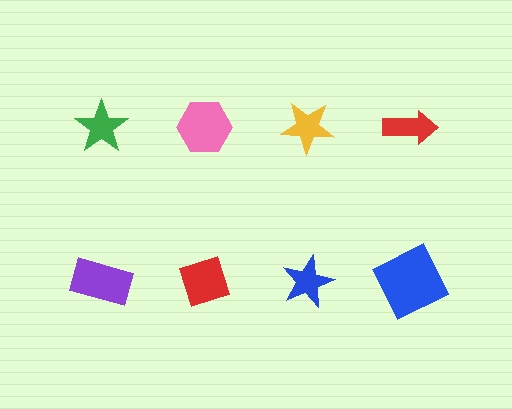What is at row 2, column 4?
A blue square.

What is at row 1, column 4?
A red arrow.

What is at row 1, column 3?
A yellow star.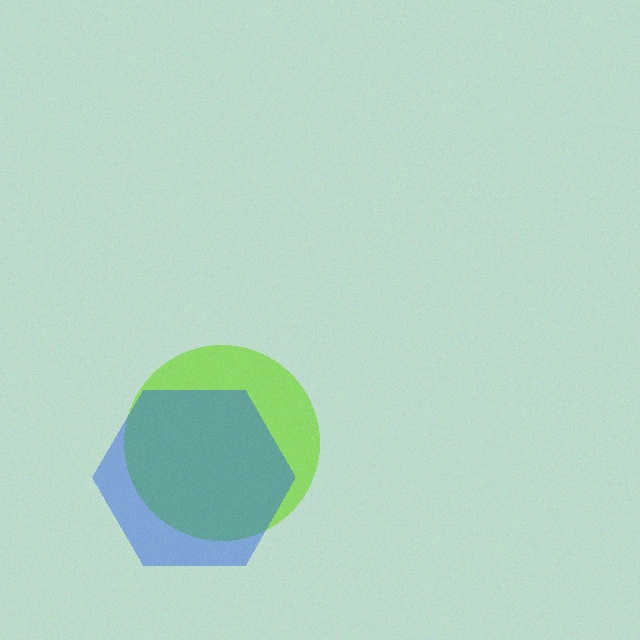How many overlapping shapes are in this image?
There are 2 overlapping shapes in the image.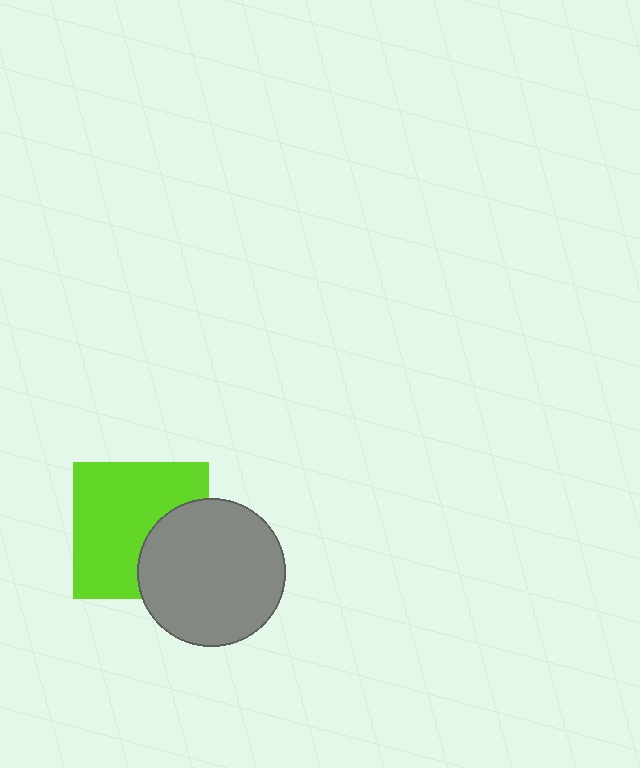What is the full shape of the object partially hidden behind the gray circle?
The partially hidden object is a lime square.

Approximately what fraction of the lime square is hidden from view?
Roughly 33% of the lime square is hidden behind the gray circle.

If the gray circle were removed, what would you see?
You would see the complete lime square.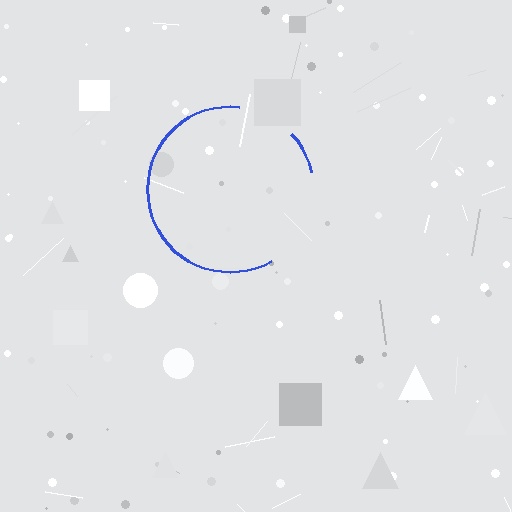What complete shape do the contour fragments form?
The contour fragments form a circle.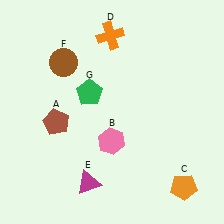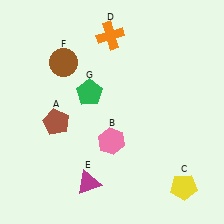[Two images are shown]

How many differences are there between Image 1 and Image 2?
There is 1 difference between the two images.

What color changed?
The pentagon (C) changed from orange in Image 1 to yellow in Image 2.